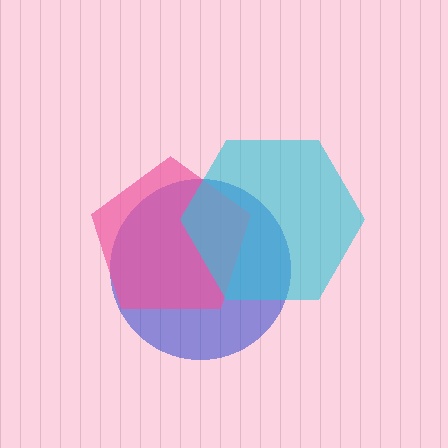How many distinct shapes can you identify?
There are 3 distinct shapes: a blue circle, a pink pentagon, a cyan hexagon.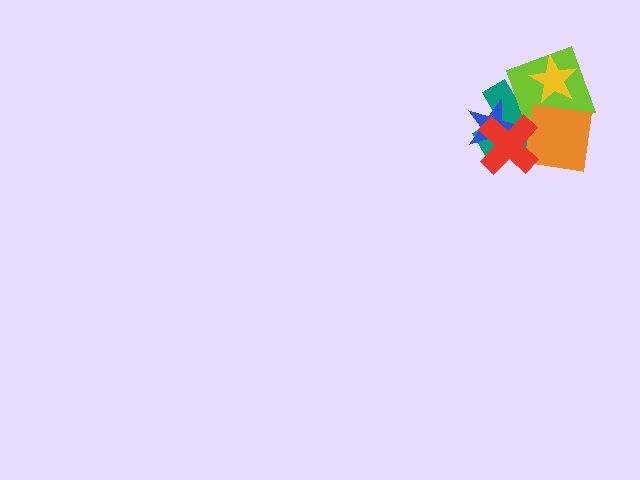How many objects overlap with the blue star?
3 objects overlap with the blue star.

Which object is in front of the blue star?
The red cross is in front of the blue star.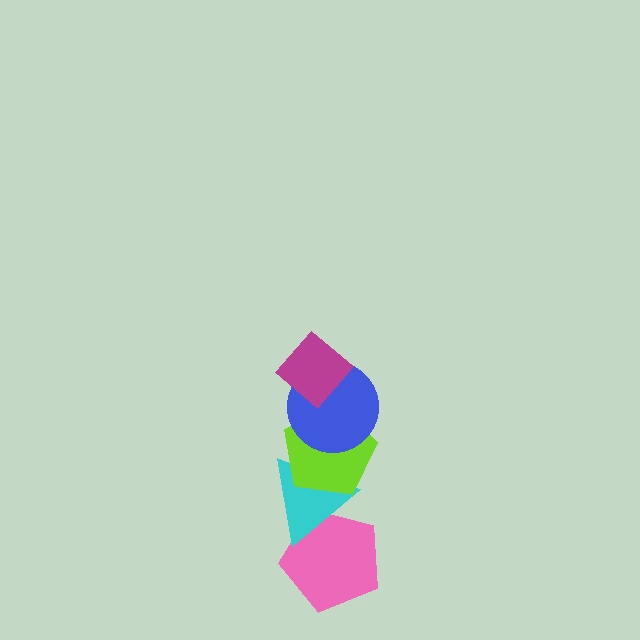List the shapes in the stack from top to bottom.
From top to bottom: the magenta diamond, the blue circle, the lime pentagon, the cyan triangle, the pink pentagon.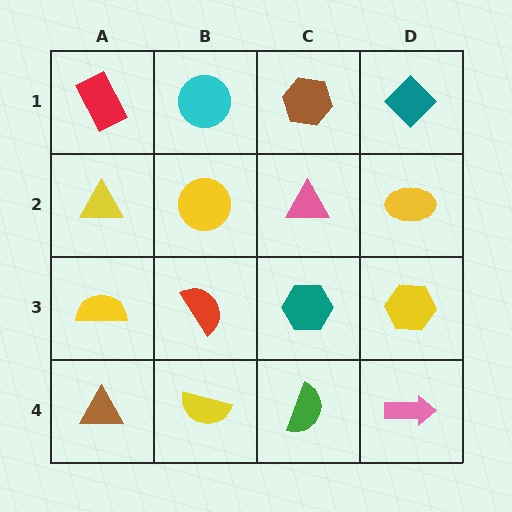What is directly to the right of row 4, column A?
A yellow semicircle.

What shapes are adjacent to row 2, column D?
A teal diamond (row 1, column D), a yellow hexagon (row 3, column D), a pink triangle (row 2, column C).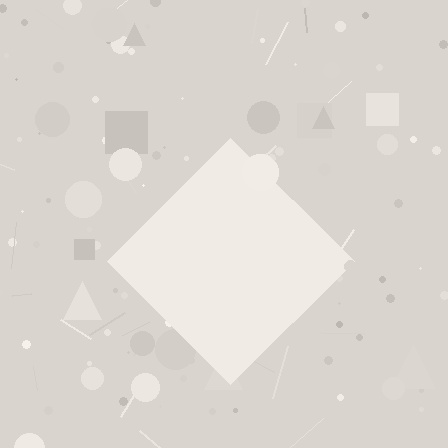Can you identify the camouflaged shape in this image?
The camouflaged shape is a diamond.